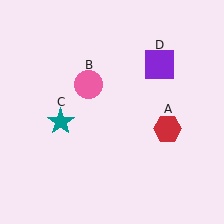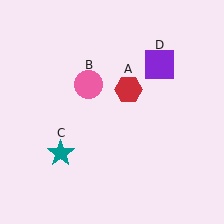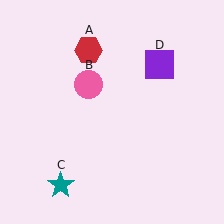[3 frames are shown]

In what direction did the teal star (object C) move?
The teal star (object C) moved down.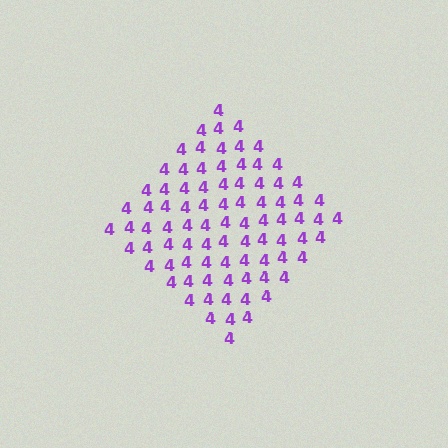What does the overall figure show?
The overall figure shows a diamond.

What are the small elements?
The small elements are digit 4's.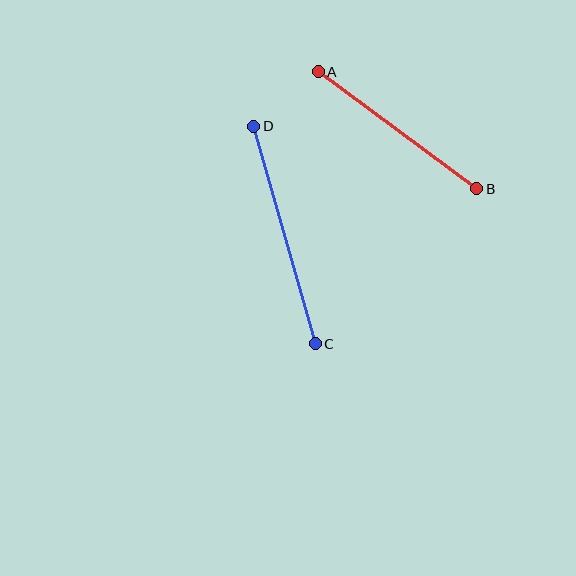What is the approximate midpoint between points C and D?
The midpoint is at approximately (285, 235) pixels.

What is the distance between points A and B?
The distance is approximately 197 pixels.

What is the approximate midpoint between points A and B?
The midpoint is at approximately (398, 130) pixels.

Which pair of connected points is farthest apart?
Points C and D are farthest apart.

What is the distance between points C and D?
The distance is approximately 226 pixels.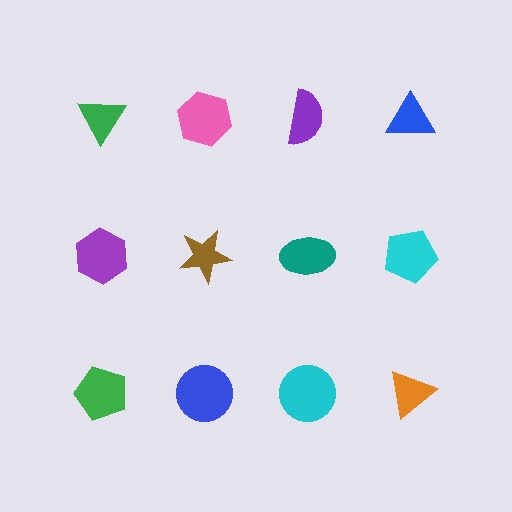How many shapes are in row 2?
4 shapes.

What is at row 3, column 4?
An orange triangle.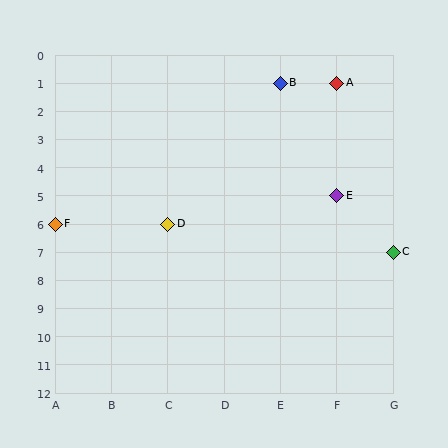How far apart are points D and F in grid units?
Points D and F are 2 columns apart.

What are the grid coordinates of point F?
Point F is at grid coordinates (A, 6).